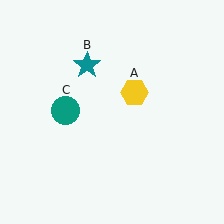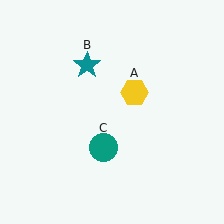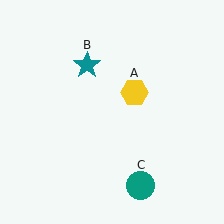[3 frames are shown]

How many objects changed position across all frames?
1 object changed position: teal circle (object C).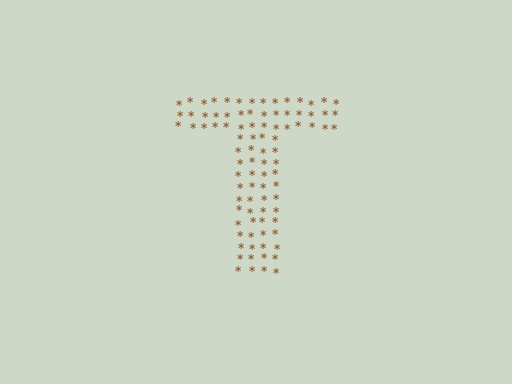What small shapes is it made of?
It is made of small asterisks.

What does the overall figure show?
The overall figure shows the letter T.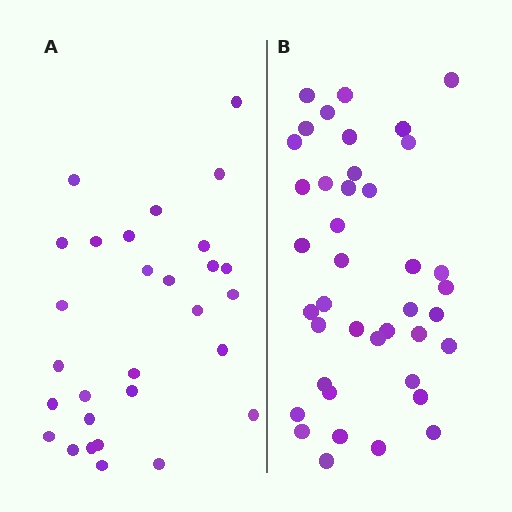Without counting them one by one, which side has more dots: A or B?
Region B (the right region) has more dots.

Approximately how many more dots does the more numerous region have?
Region B has roughly 12 or so more dots than region A.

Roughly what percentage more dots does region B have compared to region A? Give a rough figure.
About 40% more.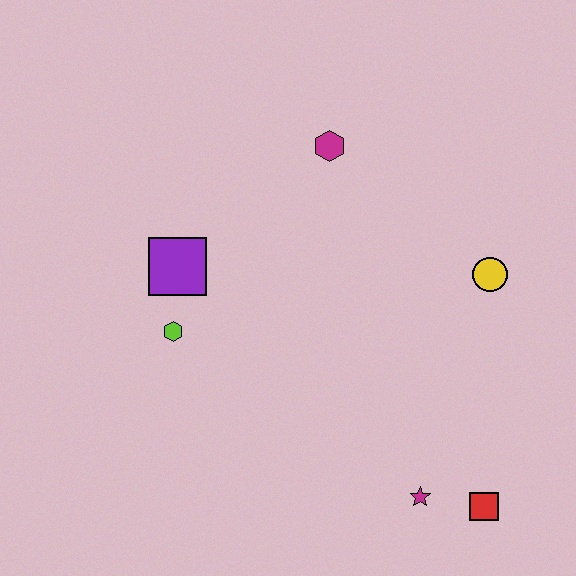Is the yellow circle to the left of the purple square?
No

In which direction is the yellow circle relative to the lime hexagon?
The yellow circle is to the right of the lime hexagon.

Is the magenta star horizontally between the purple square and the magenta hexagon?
No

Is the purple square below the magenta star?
No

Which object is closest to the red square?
The magenta star is closest to the red square.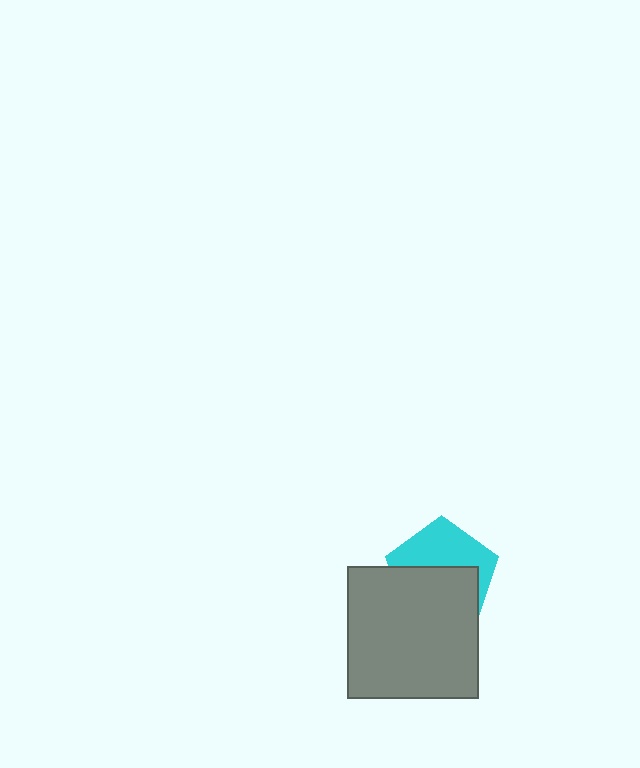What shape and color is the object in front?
The object in front is a gray square.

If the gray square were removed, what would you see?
You would see the complete cyan pentagon.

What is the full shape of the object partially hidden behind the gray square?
The partially hidden object is a cyan pentagon.